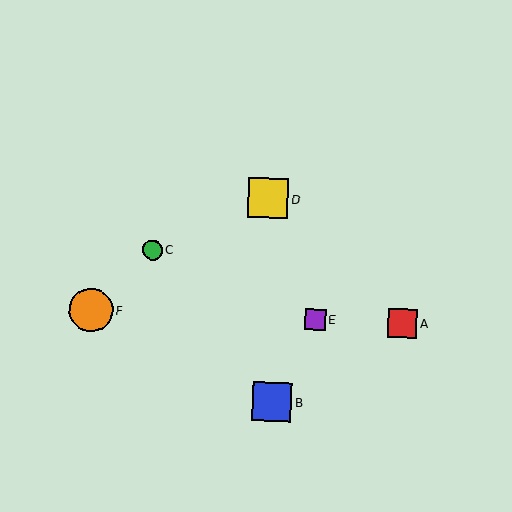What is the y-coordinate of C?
Object C is at y≈250.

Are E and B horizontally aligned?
No, E is at y≈320 and B is at y≈401.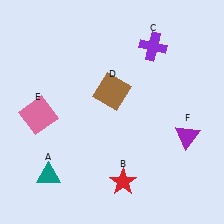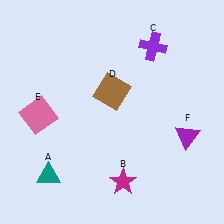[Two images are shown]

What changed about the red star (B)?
In Image 1, B is red. In Image 2, it changed to magenta.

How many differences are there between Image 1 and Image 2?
There is 1 difference between the two images.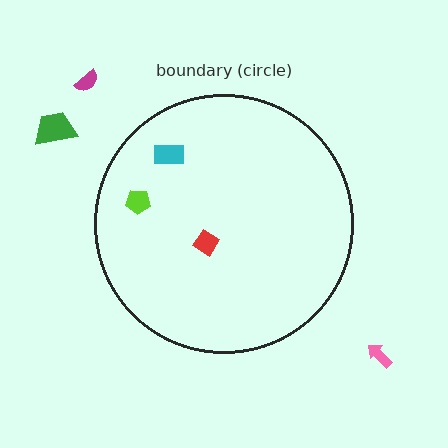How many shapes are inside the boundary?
3 inside, 3 outside.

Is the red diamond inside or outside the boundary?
Inside.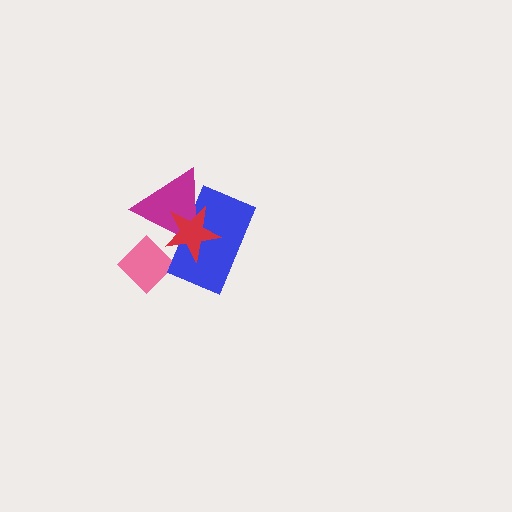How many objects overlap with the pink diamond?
1 object overlaps with the pink diamond.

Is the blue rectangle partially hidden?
Yes, it is partially covered by another shape.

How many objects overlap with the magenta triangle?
3 objects overlap with the magenta triangle.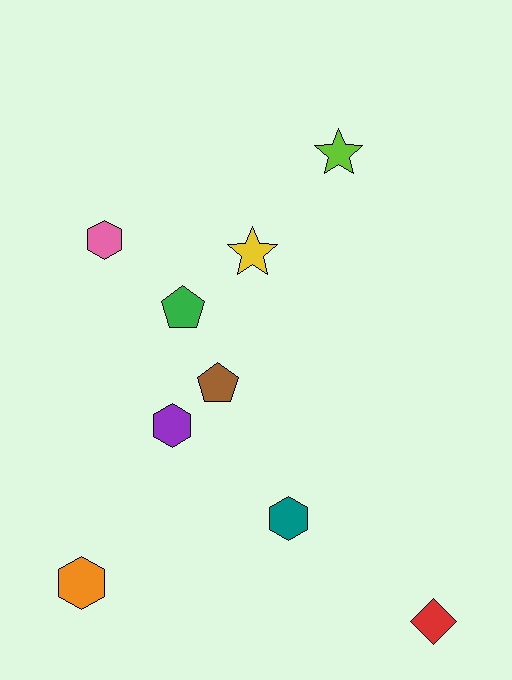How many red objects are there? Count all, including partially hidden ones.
There is 1 red object.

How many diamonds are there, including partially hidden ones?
There is 1 diamond.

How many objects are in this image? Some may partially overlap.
There are 9 objects.